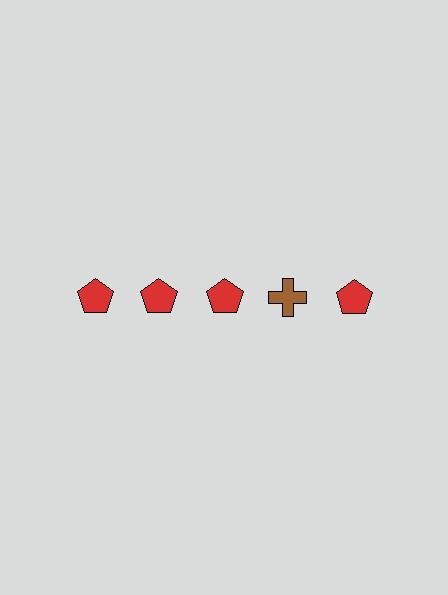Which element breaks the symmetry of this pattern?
The brown cross in the top row, second from right column breaks the symmetry. All other shapes are red pentagons.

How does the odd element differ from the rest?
It differs in both color (brown instead of red) and shape (cross instead of pentagon).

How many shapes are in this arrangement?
There are 5 shapes arranged in a grid pattern.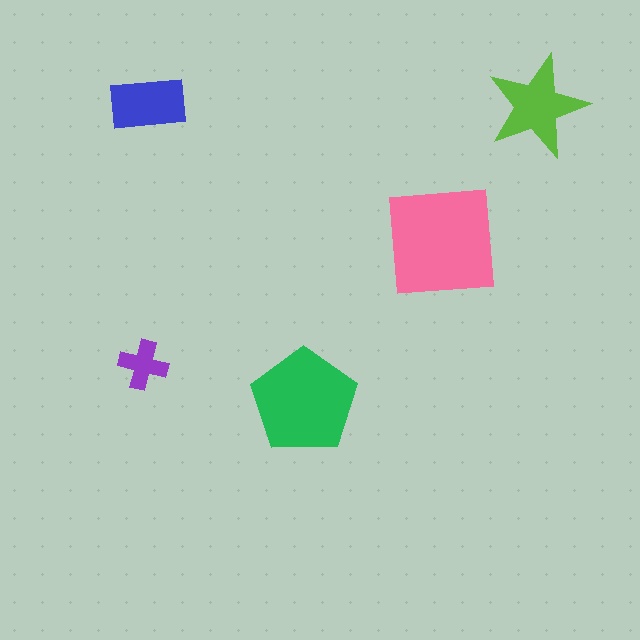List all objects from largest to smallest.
The pink square, the green pentagon, the lime star, the blue rectangle, the purple cross.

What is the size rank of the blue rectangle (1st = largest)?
4th.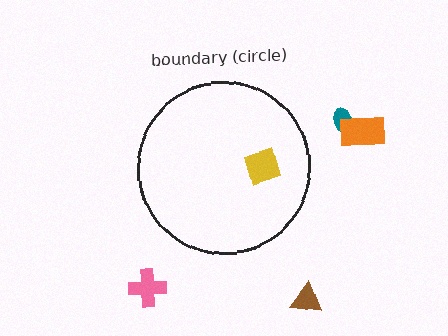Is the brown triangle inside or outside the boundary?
Outside.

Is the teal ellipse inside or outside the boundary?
Outside.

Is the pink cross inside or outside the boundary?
Outside.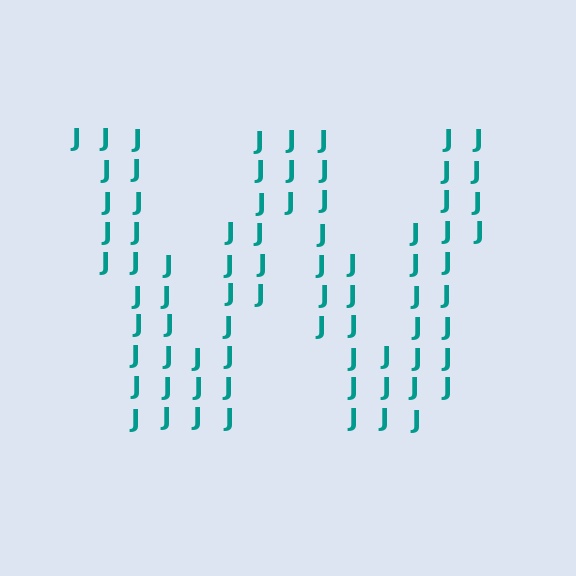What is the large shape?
The large shape is the letter W.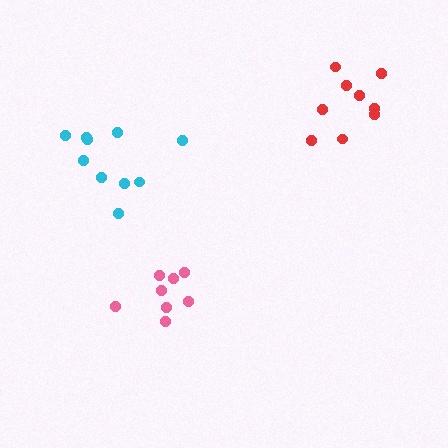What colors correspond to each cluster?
The clusters are colored: red, cyan, pink.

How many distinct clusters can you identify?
There are 3 distinct clusters.